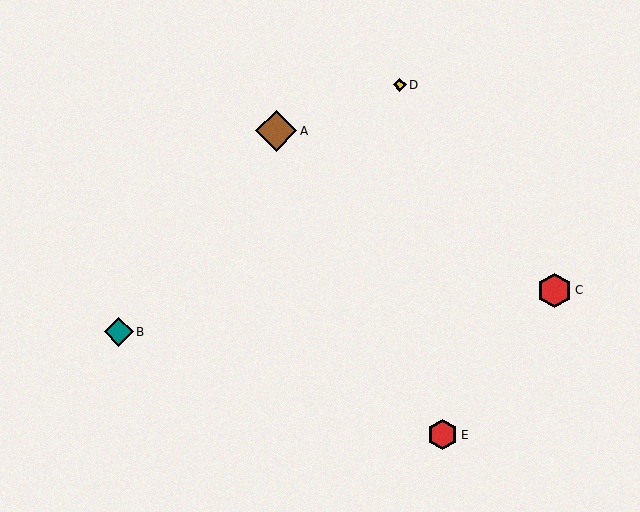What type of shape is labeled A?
Shape A is a brown diamond.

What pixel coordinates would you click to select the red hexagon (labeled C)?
Click at (555, 290) to select the red hexagon C.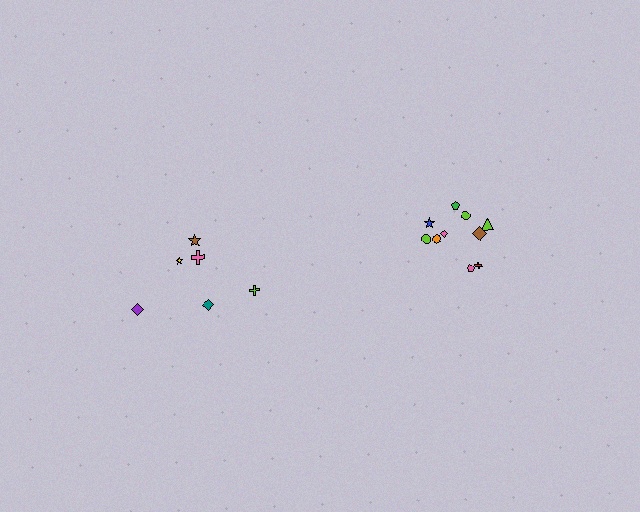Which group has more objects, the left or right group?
The right group.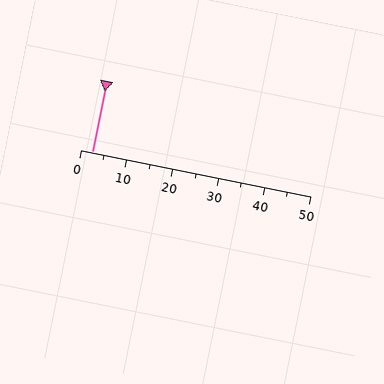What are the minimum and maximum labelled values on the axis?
The axis runs from 0 to 50.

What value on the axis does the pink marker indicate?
The marker indicates approximately 2.5.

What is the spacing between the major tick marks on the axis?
The major ticks are spaced 10 apart.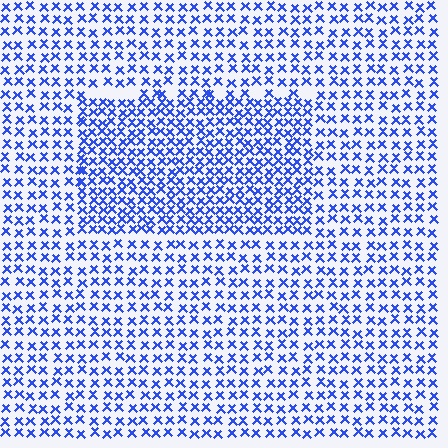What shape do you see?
I see a rectangle.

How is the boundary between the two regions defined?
The boundary is defined by a change in element density (approximately 1.7x ratio). All elements are the same color, size, and shape.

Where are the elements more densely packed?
The elements are more densely packed inside the rectangle boundary.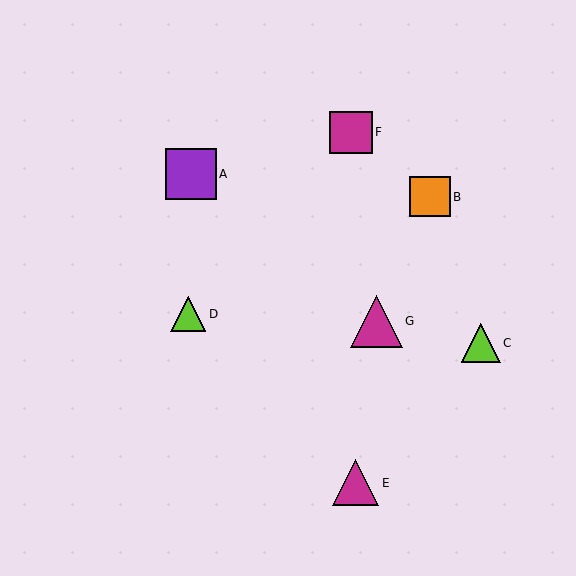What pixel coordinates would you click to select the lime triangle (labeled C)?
Click at (481, 343) to select the lime triangle C.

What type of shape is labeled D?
Shape D is a lime triangle.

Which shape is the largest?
The magenta triangle (labeled G) is the largest.